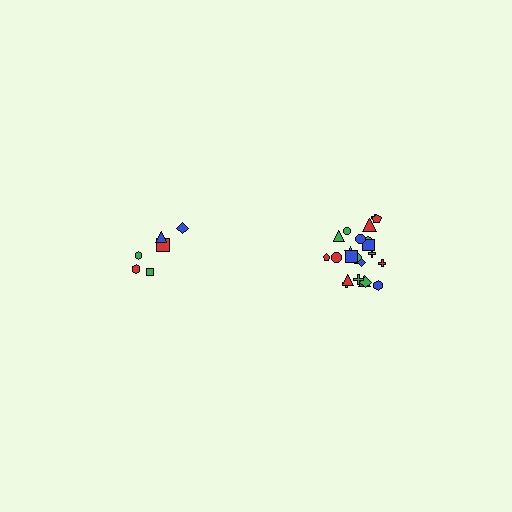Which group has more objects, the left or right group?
The right group.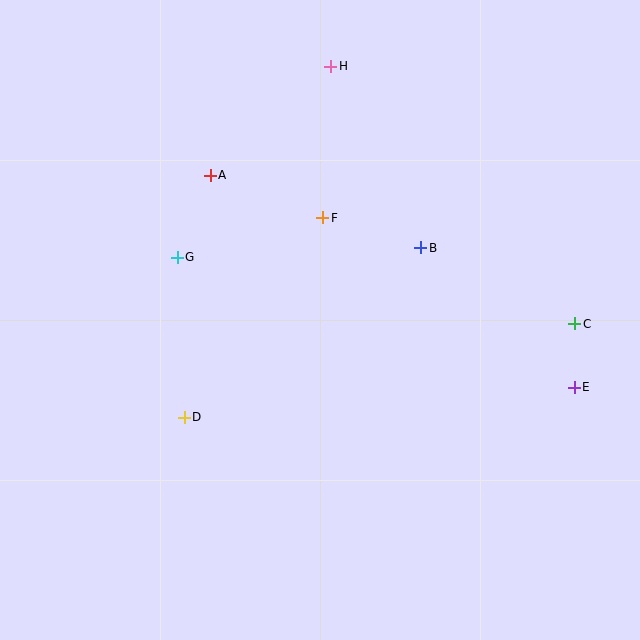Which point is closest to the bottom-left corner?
Point D is closest to the bottom-left corner.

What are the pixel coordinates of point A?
Point A is at (210, 175).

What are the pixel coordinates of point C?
Point C is at (575, 324).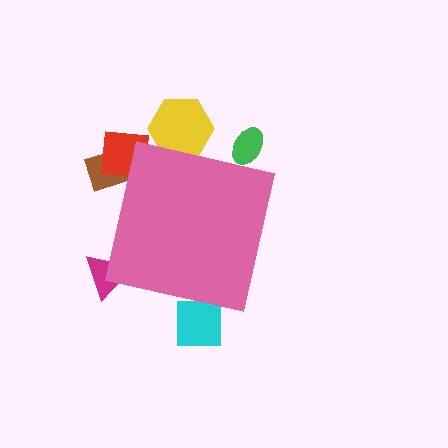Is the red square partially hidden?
Yes, the red square is partially hidden behind the pink square.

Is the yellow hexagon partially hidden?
Yes, the yellow hexagon is partially hidden behind the pink square.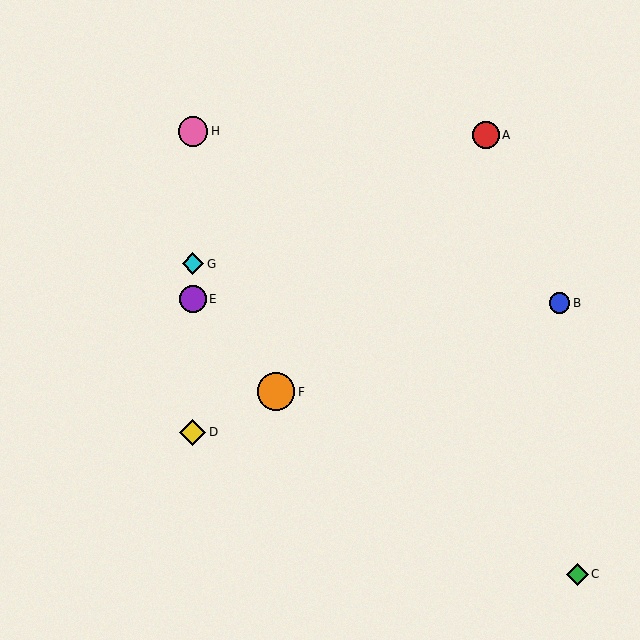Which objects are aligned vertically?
Objects D, E, G, H are aligned vertically.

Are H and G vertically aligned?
Yes, both are at x≈193.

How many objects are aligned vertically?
4 objects (D, E, G, H) are aligned vertically.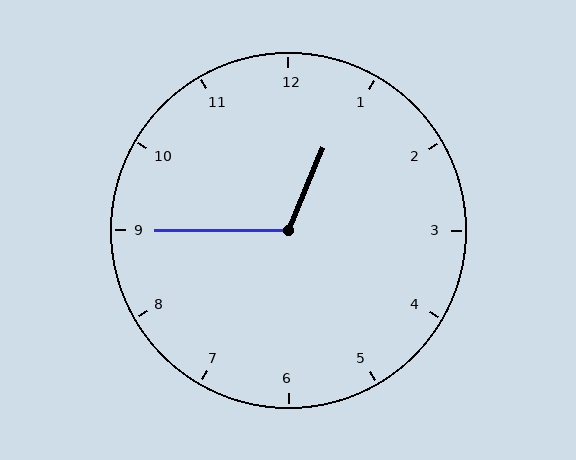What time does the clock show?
12:45.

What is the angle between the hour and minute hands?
Approximately 112 degrees.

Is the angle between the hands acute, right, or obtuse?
It is obtuse.